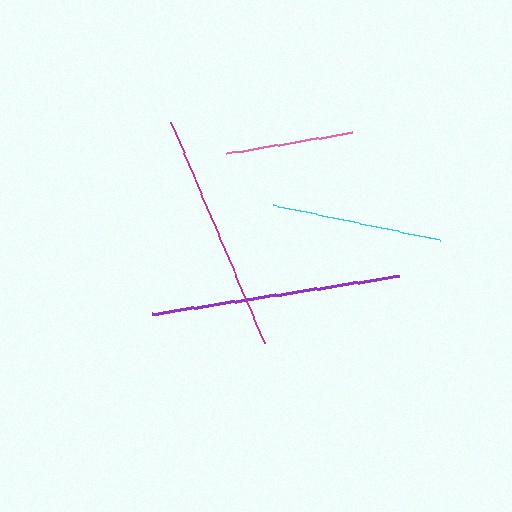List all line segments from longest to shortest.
From longest to shortest: purple, magenta, cyan, pink.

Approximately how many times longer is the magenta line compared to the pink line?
The magenta line is approximately 1.9 times the length of the pink line.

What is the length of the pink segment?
The pink segment is approximately 127 pixels long.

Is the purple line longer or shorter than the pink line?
The purple line is longer than the pink line.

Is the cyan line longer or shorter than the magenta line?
The magenta line is longer than the cyan line.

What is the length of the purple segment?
The purple segment is approximately 249 pixels long.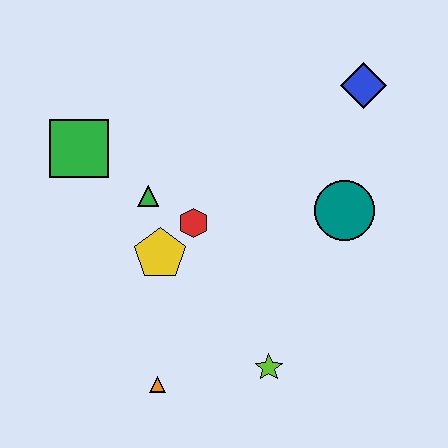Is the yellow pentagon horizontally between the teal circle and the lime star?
No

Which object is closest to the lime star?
The orange triangle is closest to the lime star.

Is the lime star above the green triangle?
No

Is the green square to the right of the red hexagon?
No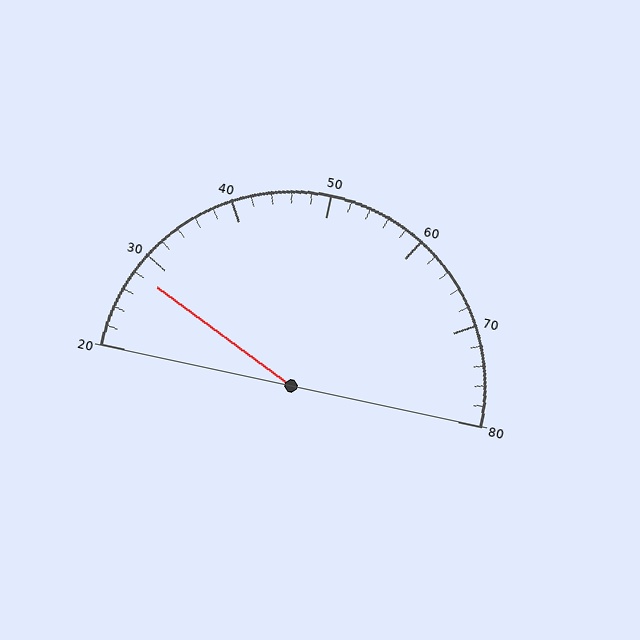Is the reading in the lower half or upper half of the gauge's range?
The reading is in the lower half of the range (20 to 80).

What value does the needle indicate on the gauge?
The needle indicates approximately 28.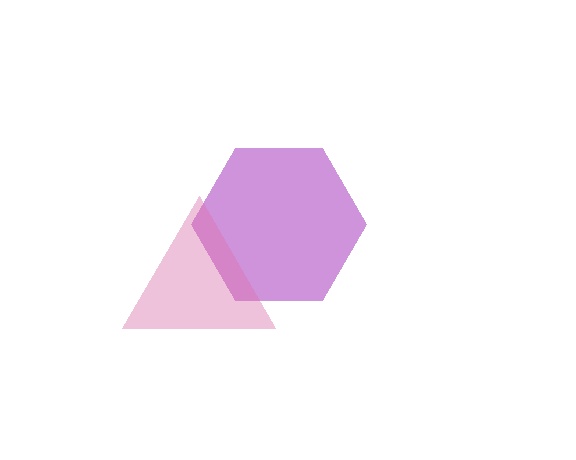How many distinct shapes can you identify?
There are 2 distinct shapes: a purple hexagon, a pink triangle.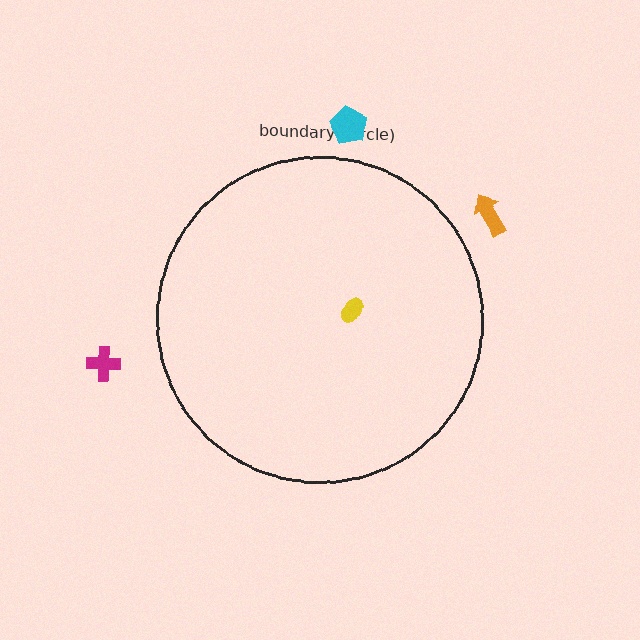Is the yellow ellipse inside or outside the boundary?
Inside.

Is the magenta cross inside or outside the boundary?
Outside.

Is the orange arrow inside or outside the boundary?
Outside.